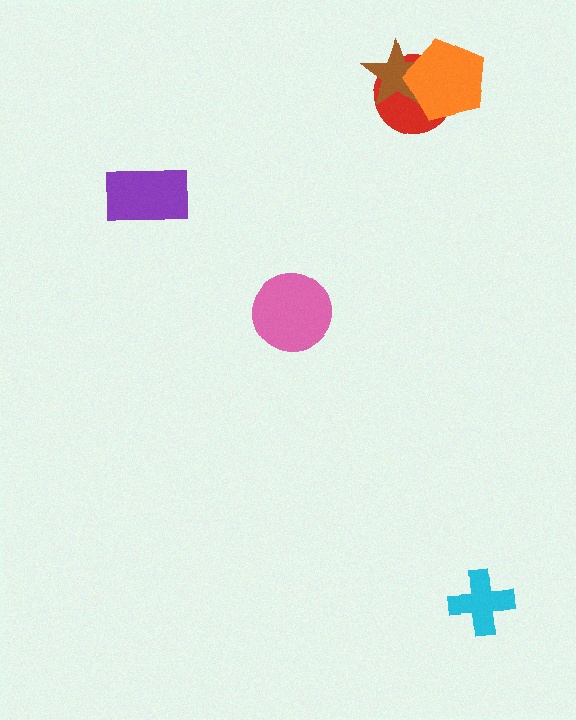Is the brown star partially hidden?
Yes, it is partially covered by another shape.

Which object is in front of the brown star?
The orange pentagon is in front of the brown star.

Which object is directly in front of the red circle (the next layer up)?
The brown star is directly in front of the red circle.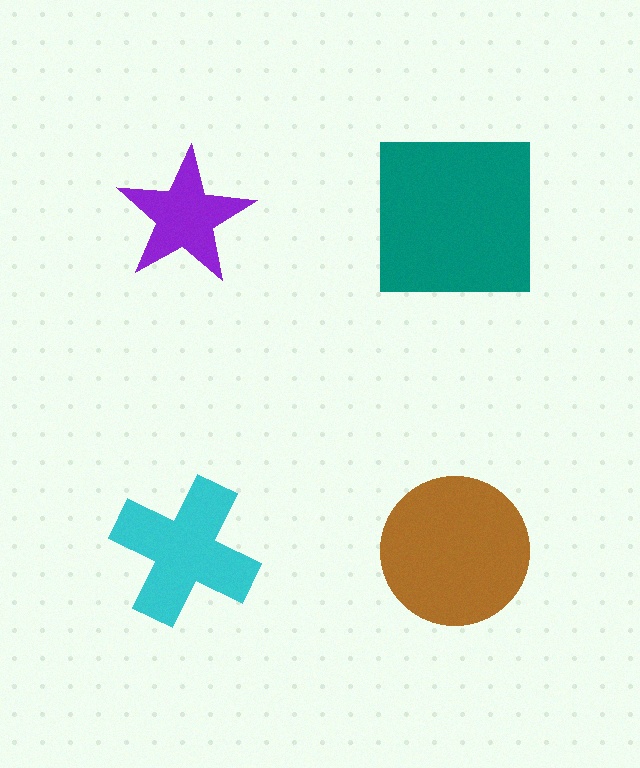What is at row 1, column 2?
A teal square.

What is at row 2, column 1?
A cyan cross.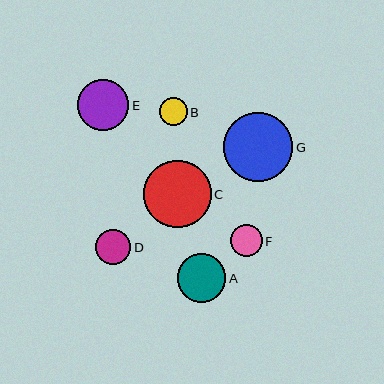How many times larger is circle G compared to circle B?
Circle G is approximately 2.5 times the size of circle B.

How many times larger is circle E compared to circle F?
Circle E is approximately 1.6 times the size of circle F.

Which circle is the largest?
Circle G is the largest with a size of approximately 69 pixels.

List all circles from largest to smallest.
From largest to smallest: G, C, E, A, D, F, B.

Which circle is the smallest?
Circle B is the smallest with a size of approximately 28 pixels.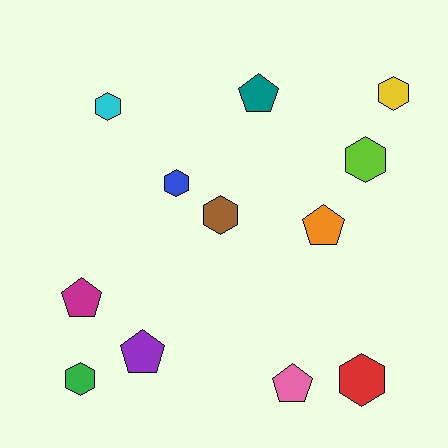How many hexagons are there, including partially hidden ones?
There are 7 hexagons.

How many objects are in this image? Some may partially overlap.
There are 12 objects.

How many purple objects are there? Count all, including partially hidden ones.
There is 1 purple object.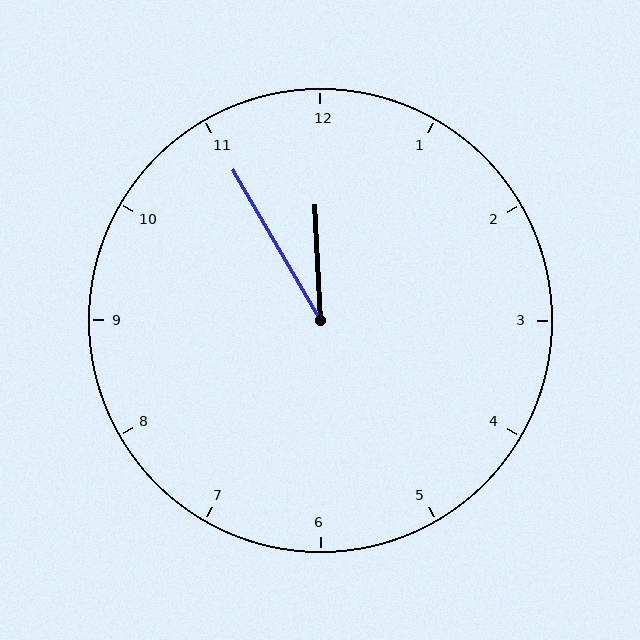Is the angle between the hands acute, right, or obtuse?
It is acute.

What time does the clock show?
11:55.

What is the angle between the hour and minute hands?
Approximately 28 degrees.